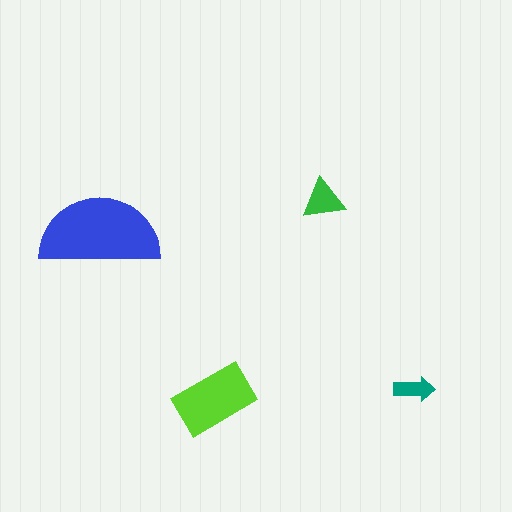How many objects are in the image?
There are 4 objects in the image.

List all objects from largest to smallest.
The blue semicircle, the lime rectangle, the green triangle, the teal arrow.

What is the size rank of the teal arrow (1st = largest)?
4th.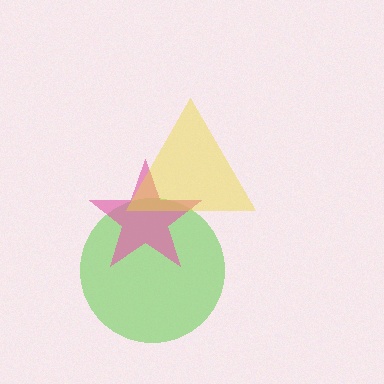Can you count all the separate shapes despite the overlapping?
Yes, there are 3 separate shapes.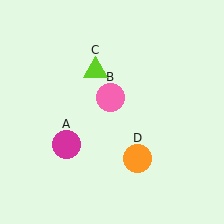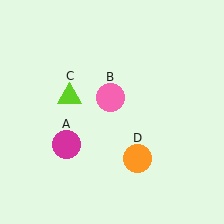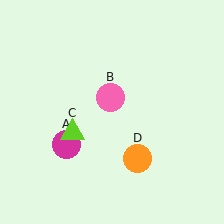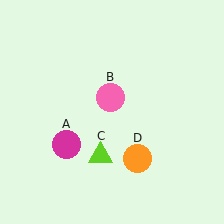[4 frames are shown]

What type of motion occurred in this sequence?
The lime triangle (object C) rotated counterclockwise around the center of the scene.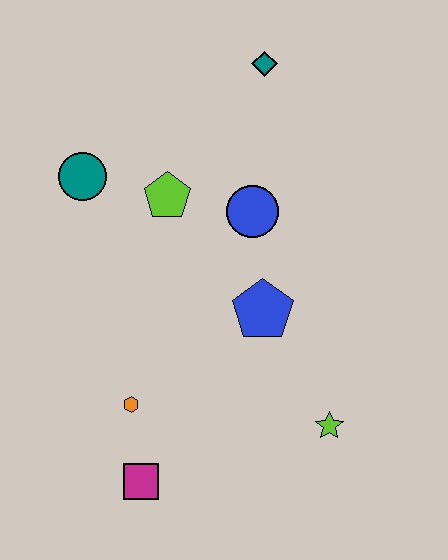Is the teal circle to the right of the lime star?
No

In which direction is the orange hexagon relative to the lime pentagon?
The orange hexagon is below the lime pentagon.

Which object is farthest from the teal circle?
The lime star is farthest from the teal circle.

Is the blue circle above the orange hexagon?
Yes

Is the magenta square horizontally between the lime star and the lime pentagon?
No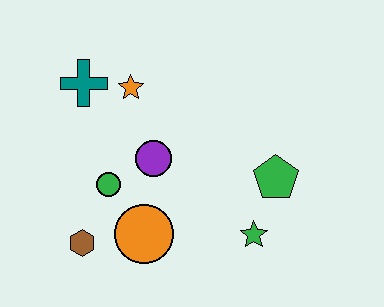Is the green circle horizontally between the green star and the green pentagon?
No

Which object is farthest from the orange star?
The green star is farthest from the orange star.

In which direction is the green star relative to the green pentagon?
The green star is below the green pentagon.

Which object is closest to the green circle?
The purple circle is closest to the green circle.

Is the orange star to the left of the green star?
Yes